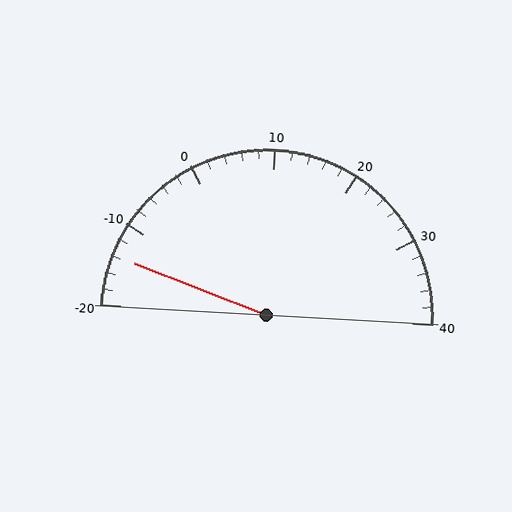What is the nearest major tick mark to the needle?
The nearest major tick mark is -10.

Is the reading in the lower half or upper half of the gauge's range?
The reading is in the lower half of the range (-20 to 40).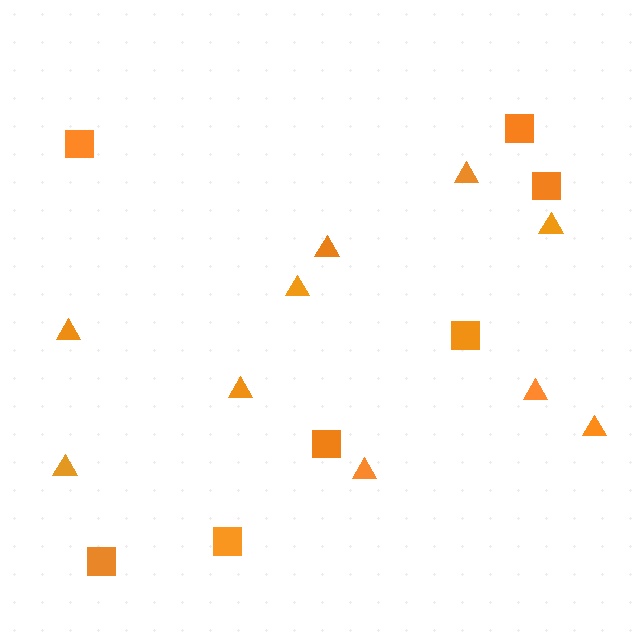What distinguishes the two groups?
There are 2 groups: one group of squares (7) and one group of triangles (10).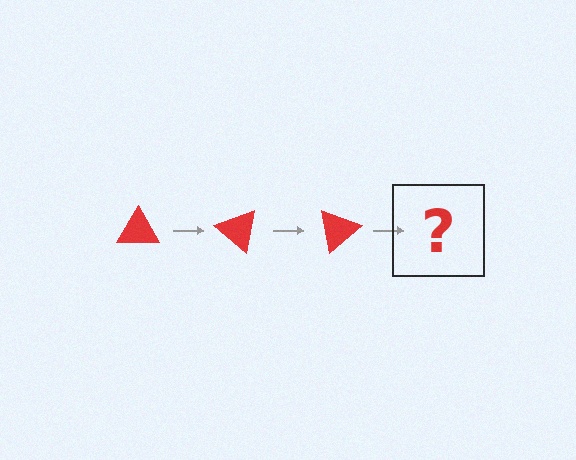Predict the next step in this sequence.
The next step is a red triangle rotated 120 degrees.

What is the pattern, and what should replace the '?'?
The pattern is that the triangle rotates 40 degrees each step. The '?' should be a red triangle rotated 120 degrees.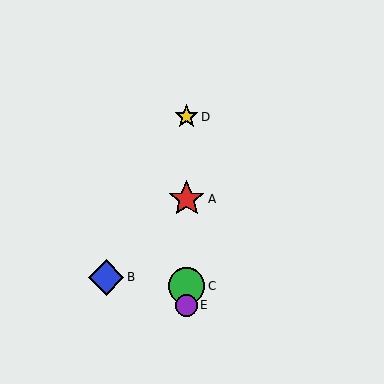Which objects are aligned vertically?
Objects A, C, D, E are aligned vertically.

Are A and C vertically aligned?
Yes, both are at x≈187.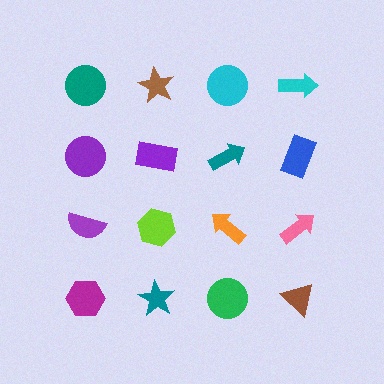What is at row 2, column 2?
A purple rectangle.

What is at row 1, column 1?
A teal circle.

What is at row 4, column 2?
A teal star.